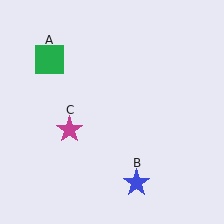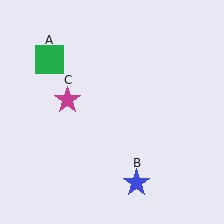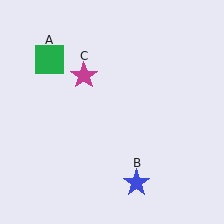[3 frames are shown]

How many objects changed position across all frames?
1 object changed position: magenta star (object C).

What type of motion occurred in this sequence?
The magenta star (object C) rotated clockwise around the center of the scene.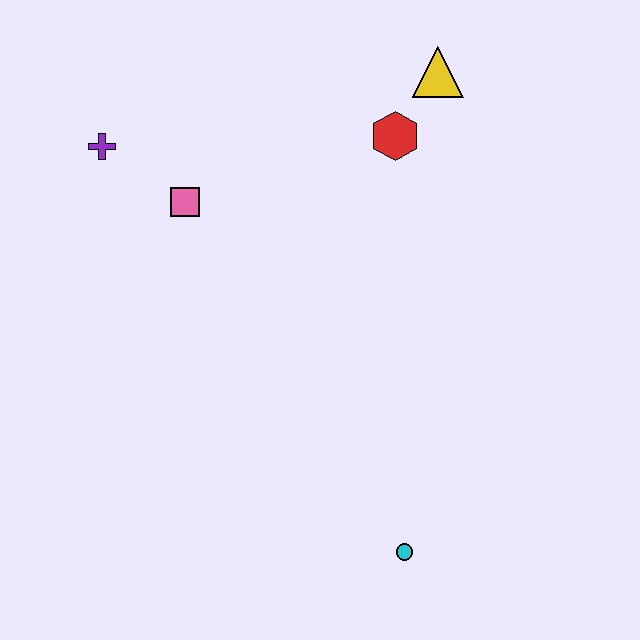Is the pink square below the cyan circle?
No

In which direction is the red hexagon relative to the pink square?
The red hexagon is to the right of the pink square.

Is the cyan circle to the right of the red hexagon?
Yes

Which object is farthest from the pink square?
The cyan circle is farthest from the pink square.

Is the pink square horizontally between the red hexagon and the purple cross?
Yes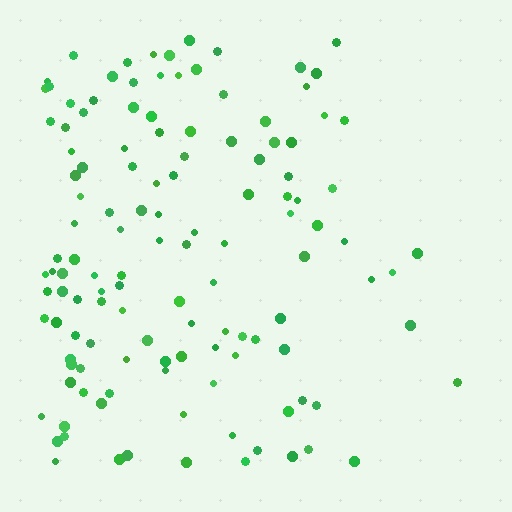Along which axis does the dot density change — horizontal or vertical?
Horizontal.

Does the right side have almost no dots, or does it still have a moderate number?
Still a moderate number, just noticeably fewer than the left.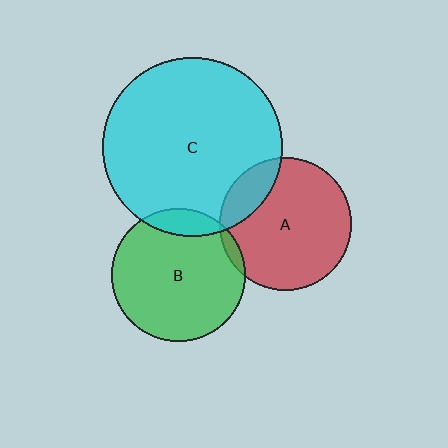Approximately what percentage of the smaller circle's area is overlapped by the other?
Approximately 10%.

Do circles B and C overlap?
Yes.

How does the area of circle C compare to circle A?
Approximately 1.8 times.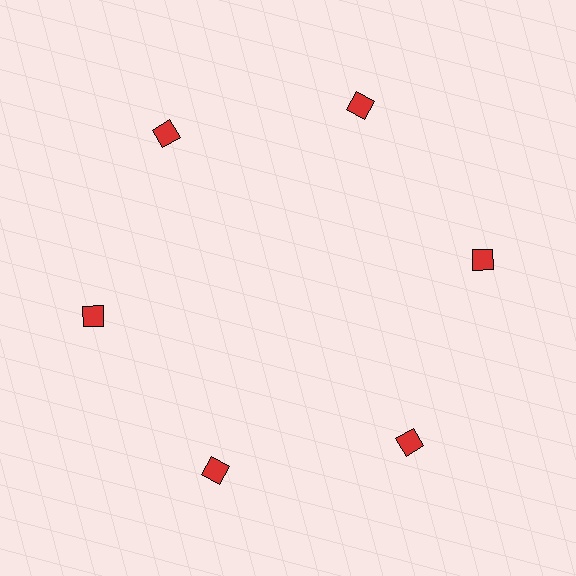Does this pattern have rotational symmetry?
Yes, this pattern has 6-fold rotational symmetry. It looks the same after rotating 60 degrees around the center.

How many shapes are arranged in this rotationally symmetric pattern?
There are 6 shapes, arranged in 6 groups of 1.